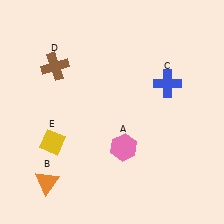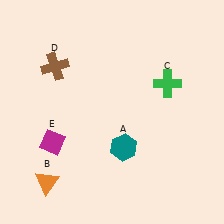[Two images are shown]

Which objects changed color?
A changed from pink to teal. C changed from blue to green. E changed from yellow to magenta.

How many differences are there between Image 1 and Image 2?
There are 3 differences between the two images.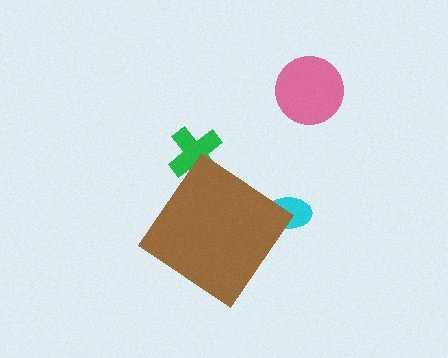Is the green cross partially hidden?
Yes, the green cross is partially hidden behind the brown diamond.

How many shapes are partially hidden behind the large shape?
2 shapes are partially hidden.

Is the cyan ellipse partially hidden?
Yes, the cyan ellipse is partially hidden behind the brown diamond.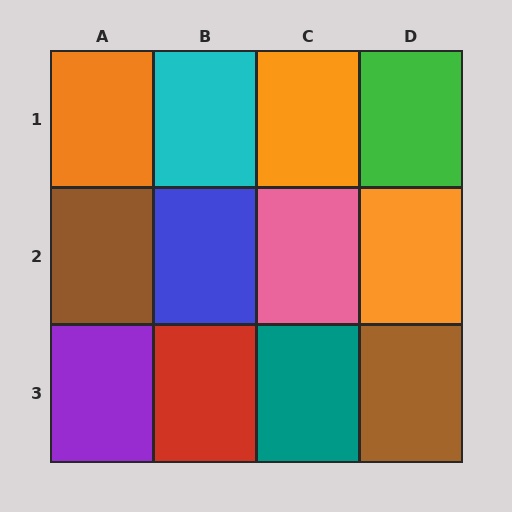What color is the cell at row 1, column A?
Orange.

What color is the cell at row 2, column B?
Blue.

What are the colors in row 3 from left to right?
Purple, red, teal, brown.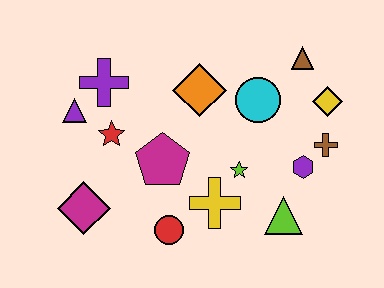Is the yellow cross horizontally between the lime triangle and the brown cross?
No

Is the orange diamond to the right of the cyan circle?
No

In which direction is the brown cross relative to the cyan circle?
The brown cross is to the right of the cyan circle.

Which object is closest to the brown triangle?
The yellow diamond is closest to the brown triangle.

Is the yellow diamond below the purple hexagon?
No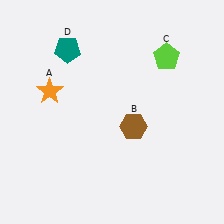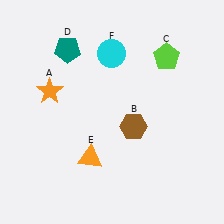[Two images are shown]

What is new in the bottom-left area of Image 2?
An orange triangle (E) was added in the bottom-left area of Image 2.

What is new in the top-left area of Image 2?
A cyan circle (F) was added in the top-left area of Image 2.